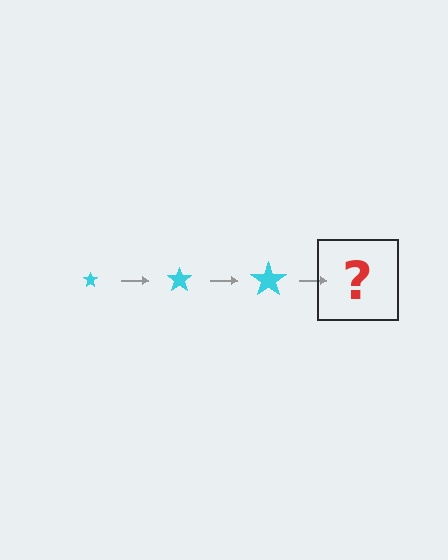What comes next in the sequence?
The next element should be a cyan star, larger than the previous one.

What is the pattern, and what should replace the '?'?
The pattern is that the star gets progressively larger each step. The '?' should be a cyan star, larger than the previous one.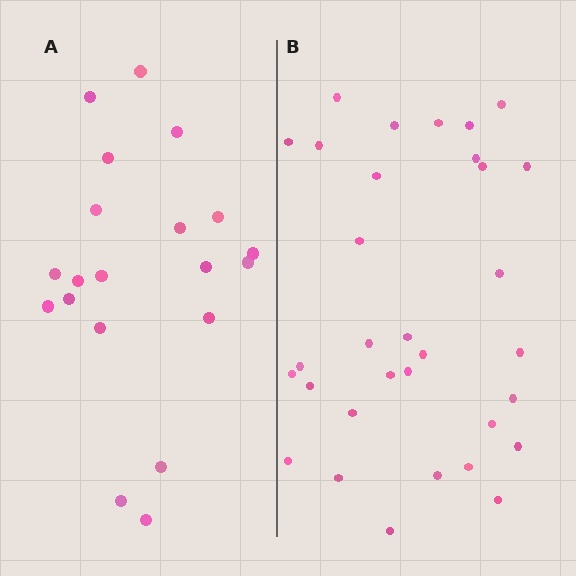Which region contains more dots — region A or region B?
Region B (the right region) has more dots.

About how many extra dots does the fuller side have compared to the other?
Region B has roughly 12 or so more dots than region A.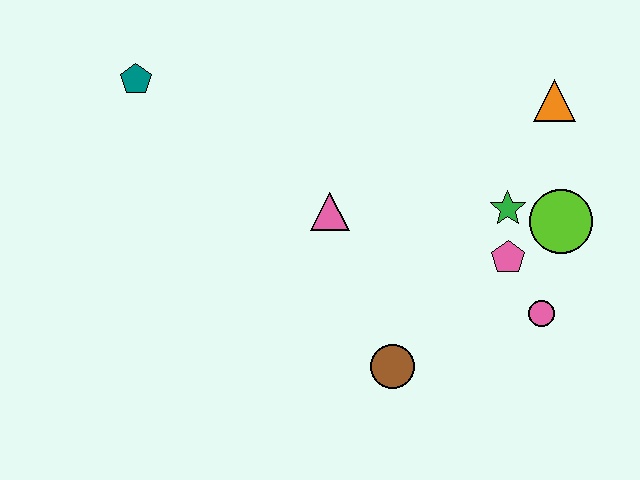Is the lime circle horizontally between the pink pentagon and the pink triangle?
No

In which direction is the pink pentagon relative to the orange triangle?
The pink pentagon is below the orange triangle.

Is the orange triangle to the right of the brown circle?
Yes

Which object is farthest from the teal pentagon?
The pink circle is farthest from the teal pentagon.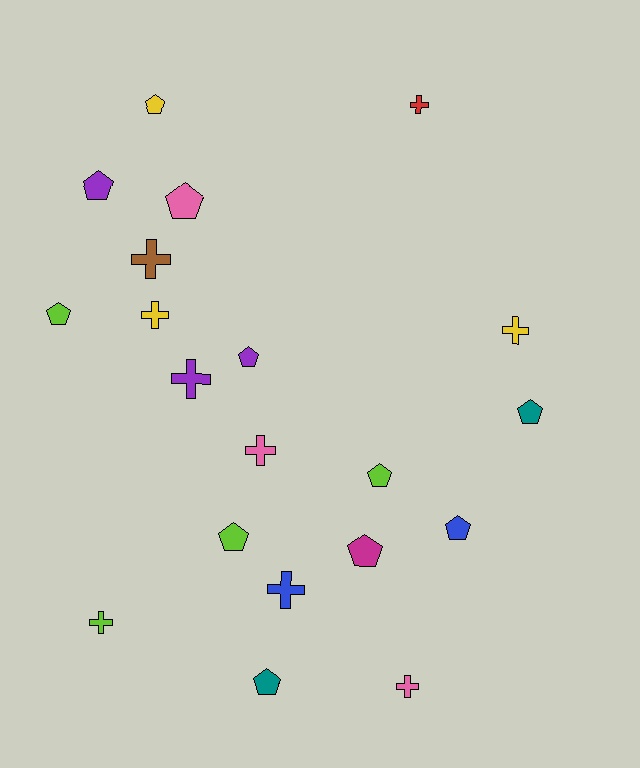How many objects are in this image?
There are 20 objects.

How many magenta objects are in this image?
There is 1 magenta object.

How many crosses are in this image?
There are 9 crosses.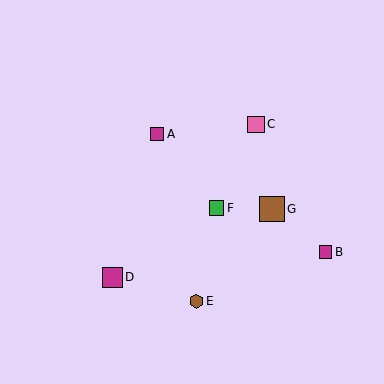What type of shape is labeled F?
Shape F is a green square.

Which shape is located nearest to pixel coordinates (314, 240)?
The magenta square (labeled B) at (326, 252) is nearest to that location.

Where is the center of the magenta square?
The center of the magenta square is at (157, 134).